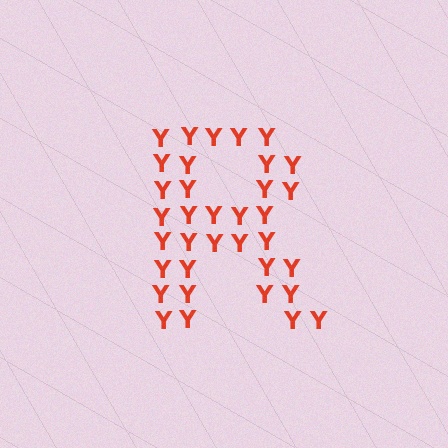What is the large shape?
The large shape is the letter R.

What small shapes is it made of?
It is made of small letter Y's.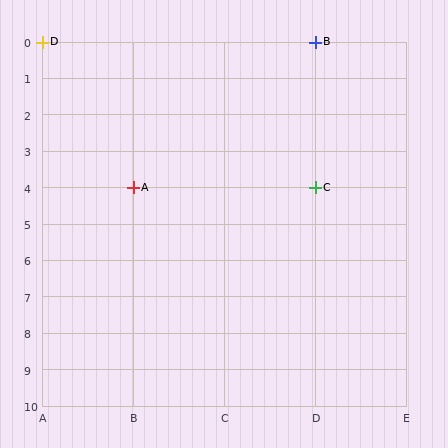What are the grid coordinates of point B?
Point B is at grid coordinates (D, 0).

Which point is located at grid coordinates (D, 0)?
Point B is at (D, 0).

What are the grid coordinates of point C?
Point C is at grid coordinates (D, 4).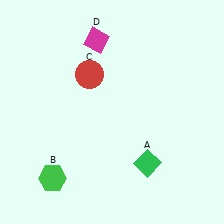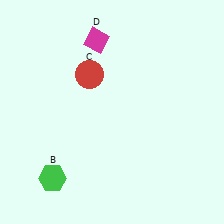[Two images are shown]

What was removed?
The green diamond (A) was removed in Image 2.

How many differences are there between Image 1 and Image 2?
There is 1 difference between the two images.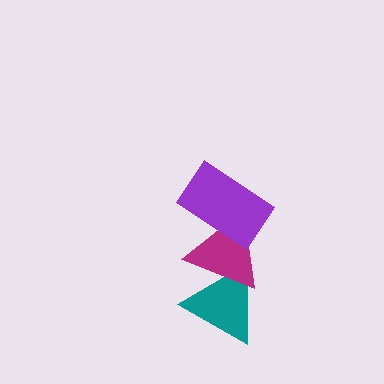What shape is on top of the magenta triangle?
The purple rectangle is on top of the magenta triangle.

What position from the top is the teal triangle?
The teal triangle is 3rd from the top.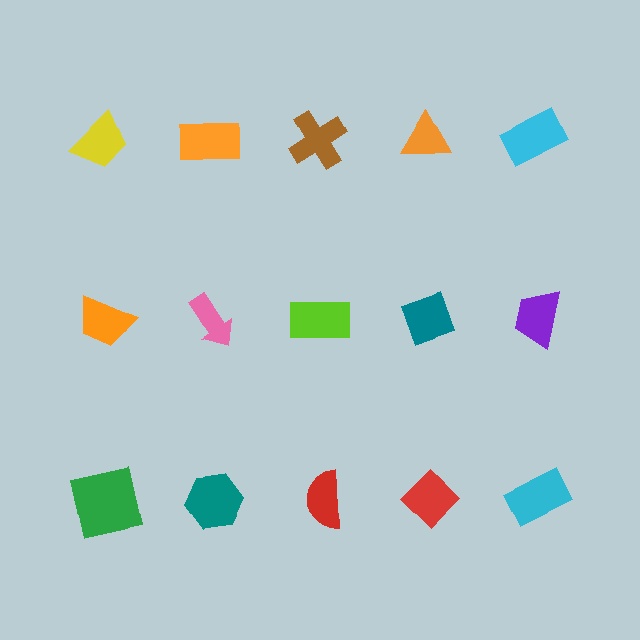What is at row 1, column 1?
A yellow trapezoid.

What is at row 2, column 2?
A pink arrow.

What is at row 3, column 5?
A cyan rectangle.